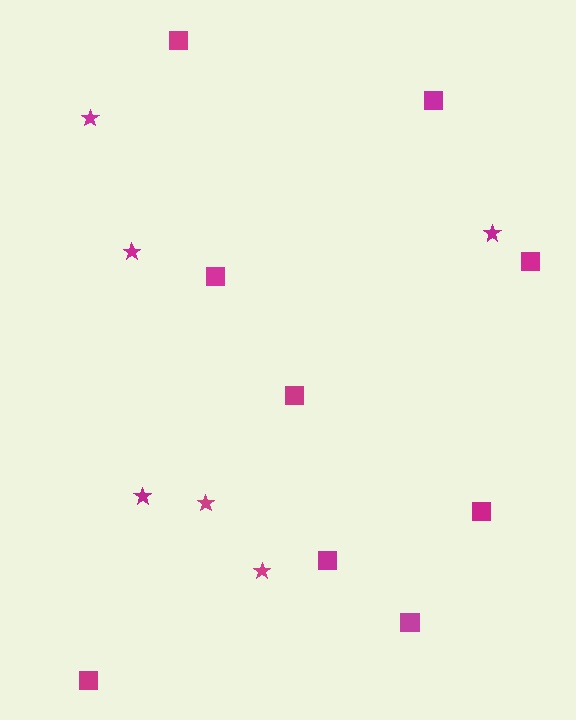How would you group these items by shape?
There are 2 groups: one group of squares (9) and one group of stars (6).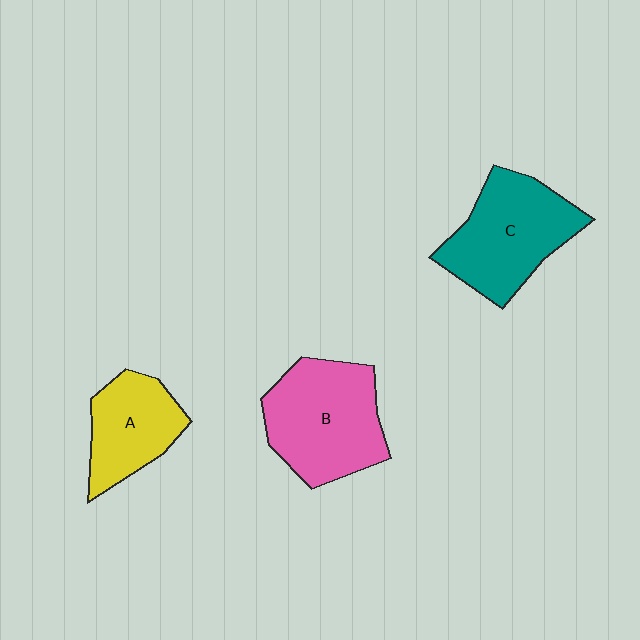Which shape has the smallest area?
Shape A (yellow).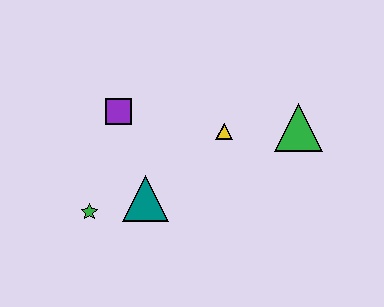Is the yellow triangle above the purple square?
No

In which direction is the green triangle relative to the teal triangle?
The green triangle is to the right of the teal triangle.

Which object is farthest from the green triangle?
The green star is farthest from the green triangle.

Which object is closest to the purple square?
The teal triangle is closest to the purple square.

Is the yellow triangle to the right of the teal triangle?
Yes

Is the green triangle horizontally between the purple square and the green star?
No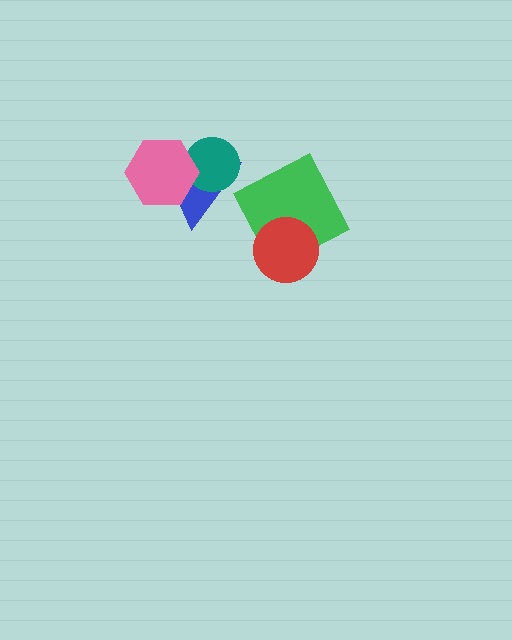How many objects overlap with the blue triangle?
2 objects overlap with the blue triangle.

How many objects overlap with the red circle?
1 object overlaps with the red circle.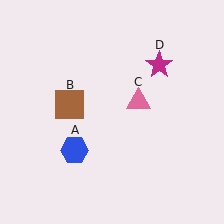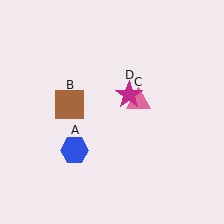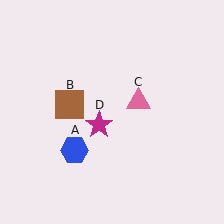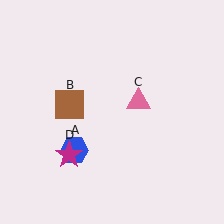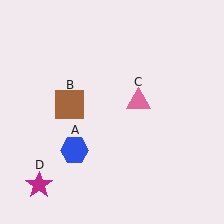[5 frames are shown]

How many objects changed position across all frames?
1 object changed position: magenta star (object D).